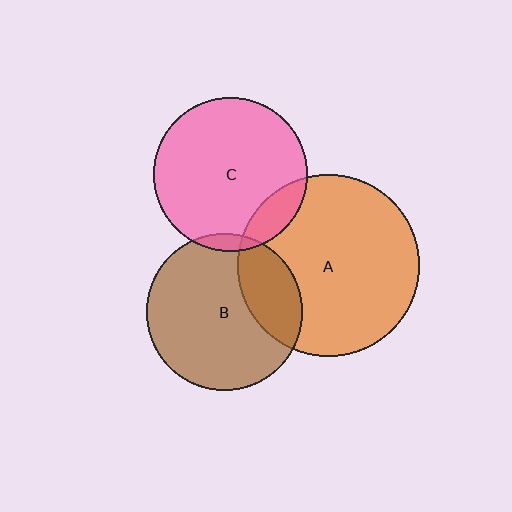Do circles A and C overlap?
Yes.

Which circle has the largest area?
Circle A (orange).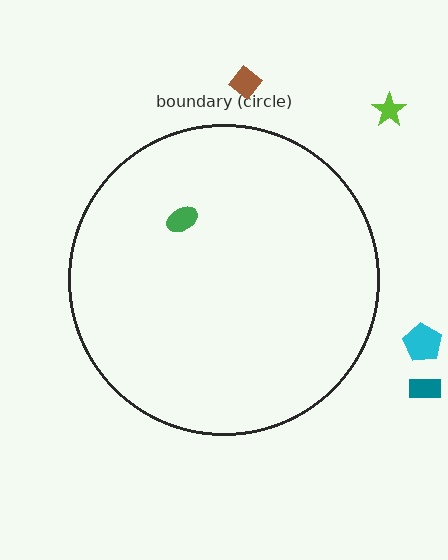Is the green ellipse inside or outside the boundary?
Inside.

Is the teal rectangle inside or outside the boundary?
Outside.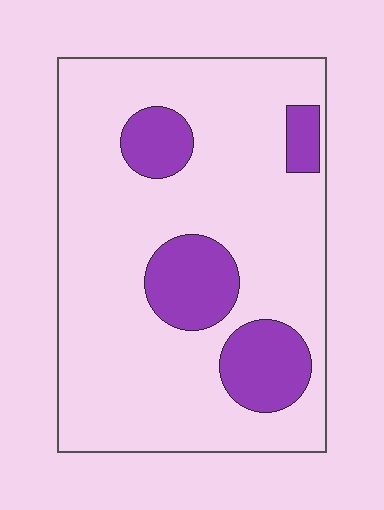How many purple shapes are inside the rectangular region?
4.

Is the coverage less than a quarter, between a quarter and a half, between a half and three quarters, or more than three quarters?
Less than a quarter.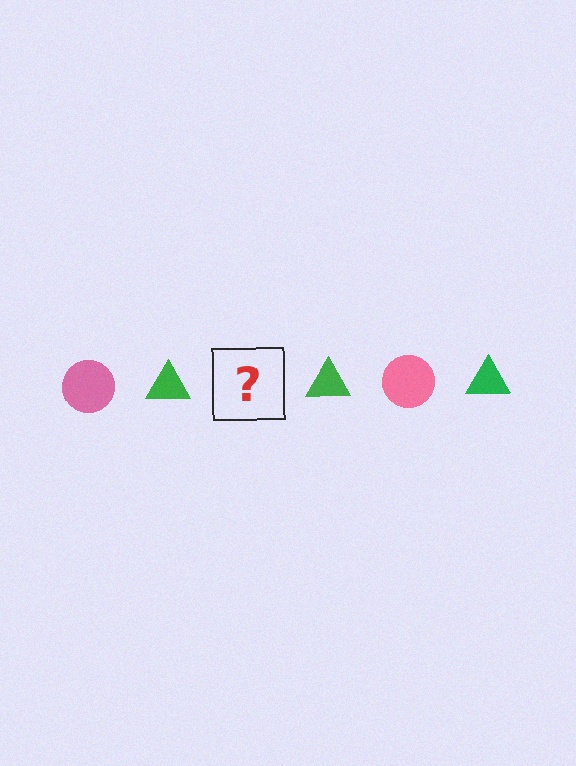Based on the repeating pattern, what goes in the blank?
The blank should be a pink circle.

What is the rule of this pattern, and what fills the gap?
The rule is that the pattern alternates between pink circle and green triangle. The gap should be filled with a pink circle.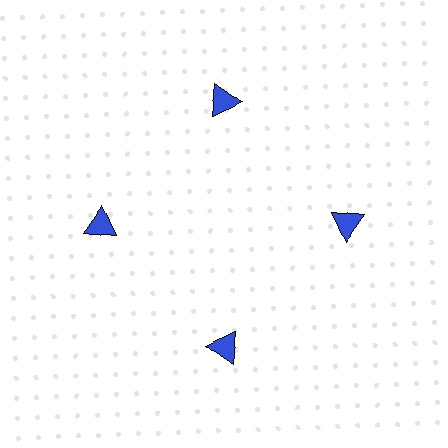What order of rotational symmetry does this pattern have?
This pattern has 4-fold rotational symmetry.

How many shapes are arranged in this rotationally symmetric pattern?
There are 4 shapes, arranged in 4 groups of 1.